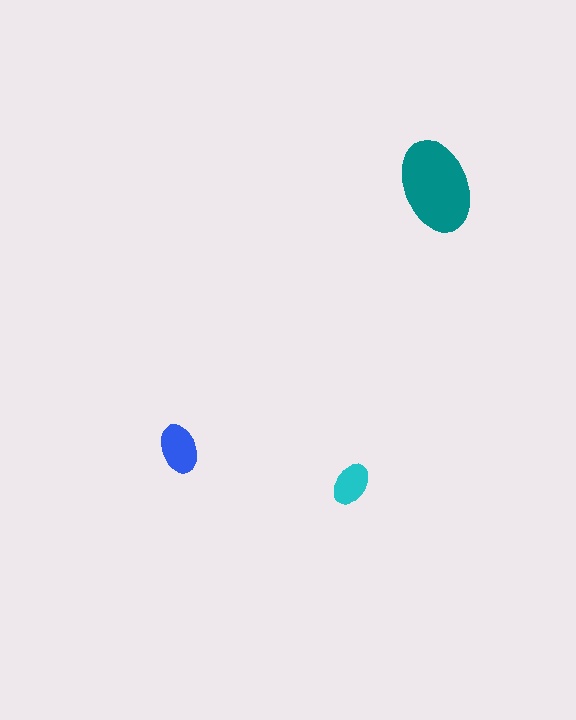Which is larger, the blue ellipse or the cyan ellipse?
The blue one.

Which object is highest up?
The teal ellipse is topmost.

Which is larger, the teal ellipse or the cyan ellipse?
The teal one.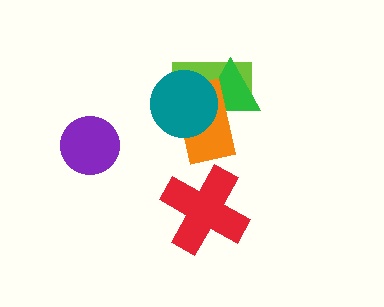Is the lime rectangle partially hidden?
Yes, it is partially covered by another shape.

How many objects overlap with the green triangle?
3 objects overlap with the green triangle.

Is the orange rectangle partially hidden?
Yes, it is partially covered by another shape.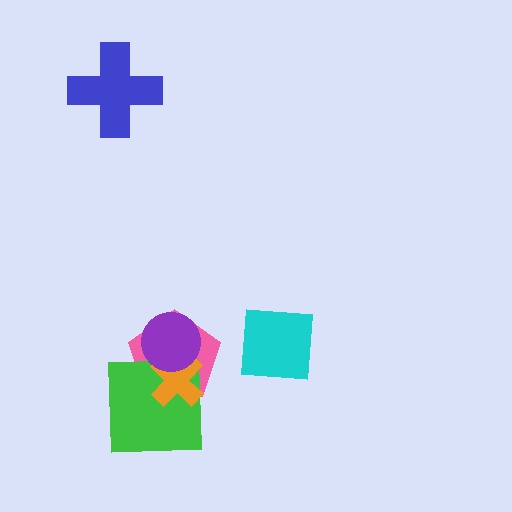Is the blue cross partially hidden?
No, no other shape covers it.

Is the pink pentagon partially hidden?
Yes, it is partially covered by another shape.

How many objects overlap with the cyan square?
0 objects overlap with the cyan square.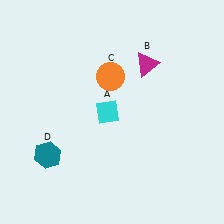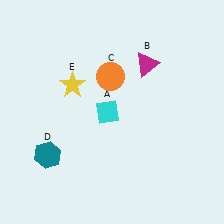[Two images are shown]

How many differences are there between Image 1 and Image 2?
There is 1 difference between the two images.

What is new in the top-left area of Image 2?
A yellow star (E) was added in the top-left area of Image 2.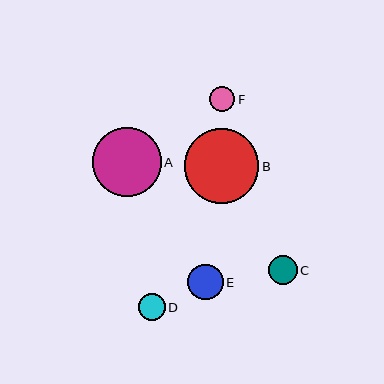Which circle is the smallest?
Circle F is the smallest with a size of approximately 25 pixels.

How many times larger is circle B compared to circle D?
Circle B is approximately 2.8 times the size of circle D.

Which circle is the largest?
Circle B is the largest with a size of approximately 74 pixels.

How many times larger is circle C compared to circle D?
Circle C is approximately 1.1 times the size of circle D.